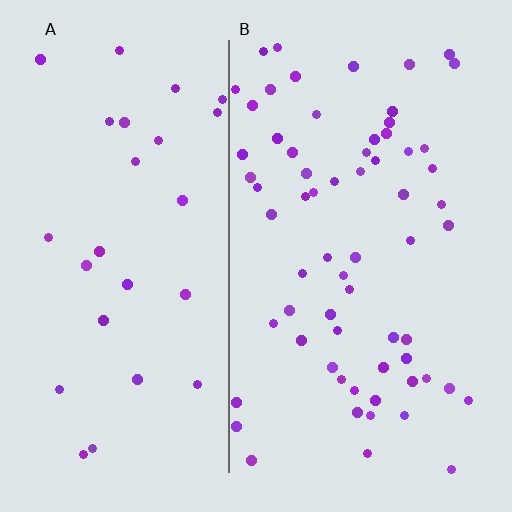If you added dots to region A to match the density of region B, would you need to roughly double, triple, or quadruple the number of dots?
Approximately double.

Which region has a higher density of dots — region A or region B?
B (the right).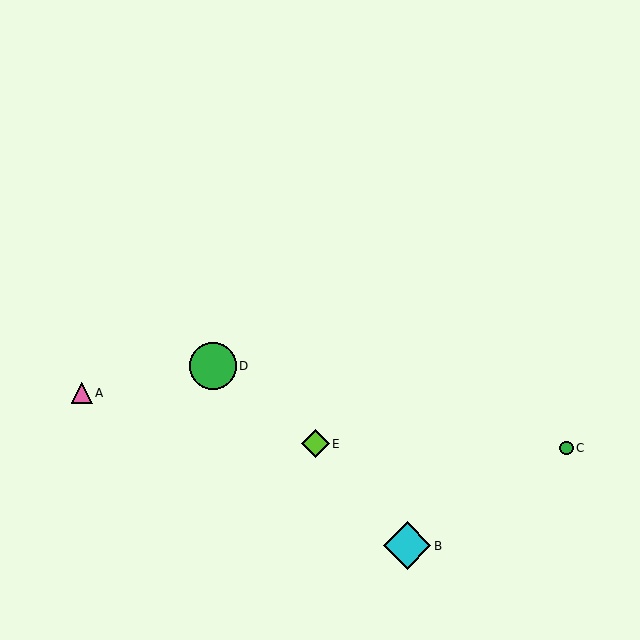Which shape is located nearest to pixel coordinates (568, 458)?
The green circle (labeled C) at (566, 448) is nearest to that location.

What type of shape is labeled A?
Shape A is a pink triangle.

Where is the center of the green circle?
The center of the green circle is at (566, 448).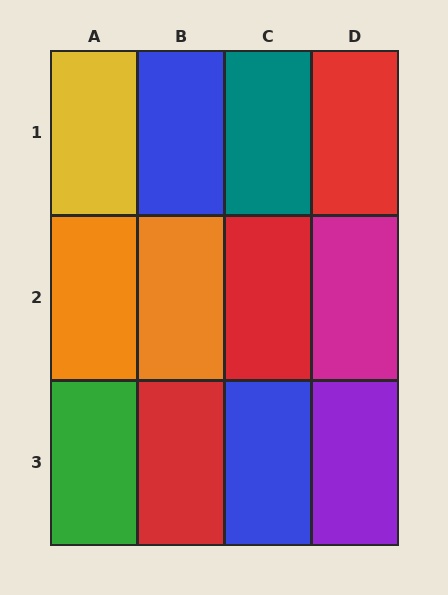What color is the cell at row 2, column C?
Red.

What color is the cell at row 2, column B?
Orange.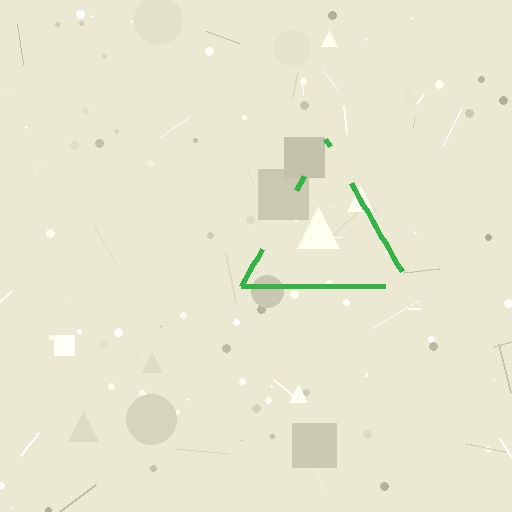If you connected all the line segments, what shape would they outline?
They would outline a triangle.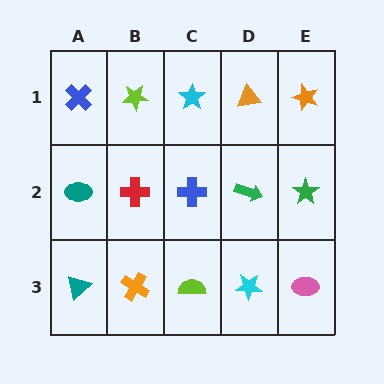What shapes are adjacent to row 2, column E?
An orange star (row 1, column E), a pink ellipse (row 3, column E), a green arrow (row 2, column D).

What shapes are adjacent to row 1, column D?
A green arrow (row 2, column D), a cyan star (row 1, column C), an orange star (row 1, column E).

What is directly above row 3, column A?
A teal ellipse.